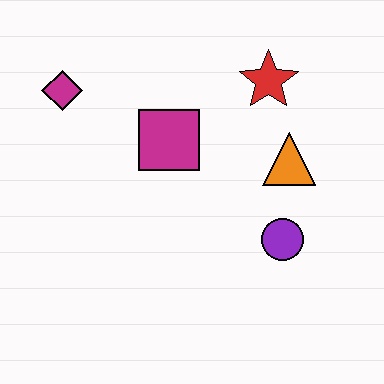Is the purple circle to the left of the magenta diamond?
No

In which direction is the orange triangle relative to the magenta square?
The orange triangle is to the right of the magenta square.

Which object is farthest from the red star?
The magenta diamond is farthest from the red star.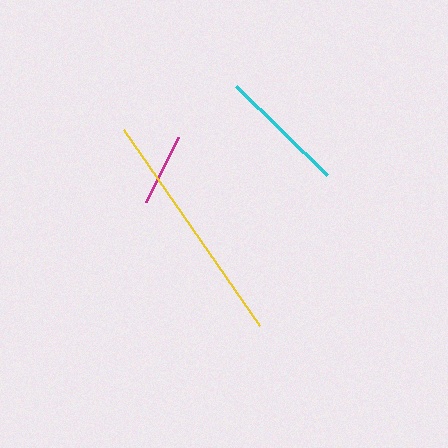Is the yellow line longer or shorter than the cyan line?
The yellow line is longer than the cyan line.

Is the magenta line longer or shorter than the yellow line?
The yellow line is longer than the magenta line.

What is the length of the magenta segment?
The magenta segment is approximately 72 pixels long.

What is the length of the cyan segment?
The cyan segment is approximately 128 pixels long.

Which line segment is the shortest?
The magenta line is the shortest at approximately 72 pixels.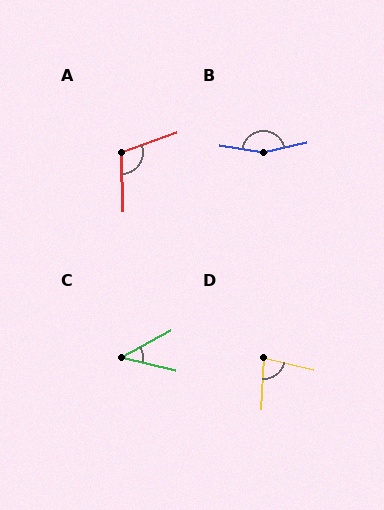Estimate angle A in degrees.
Approximately 108 degrees.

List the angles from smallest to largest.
C (42°), D (79°), A (108°), B (158°).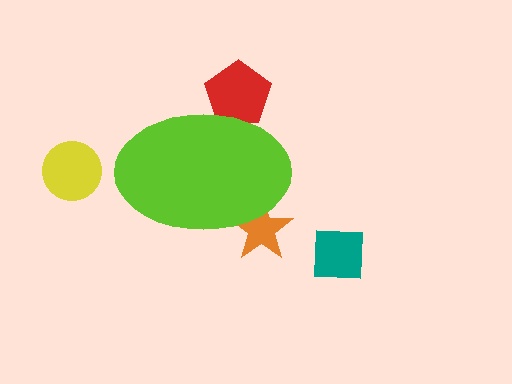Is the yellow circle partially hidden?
No, the yellow circle is fully visible.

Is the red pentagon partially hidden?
Yes, the red pentagon is partially hidden behind the lime ellipse.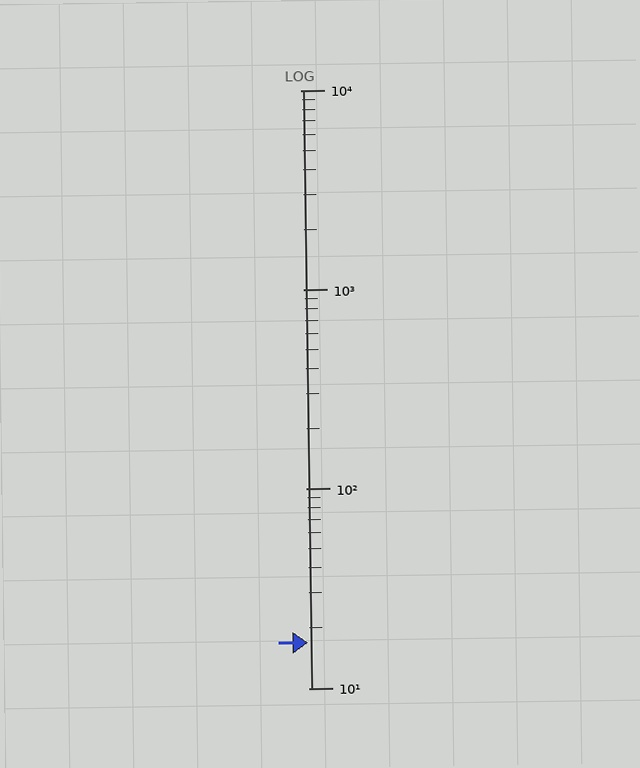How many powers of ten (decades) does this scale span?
The scale spans 3 decades, from 10 to 10000.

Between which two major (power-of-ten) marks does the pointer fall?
The pointer is between 10 and 100.